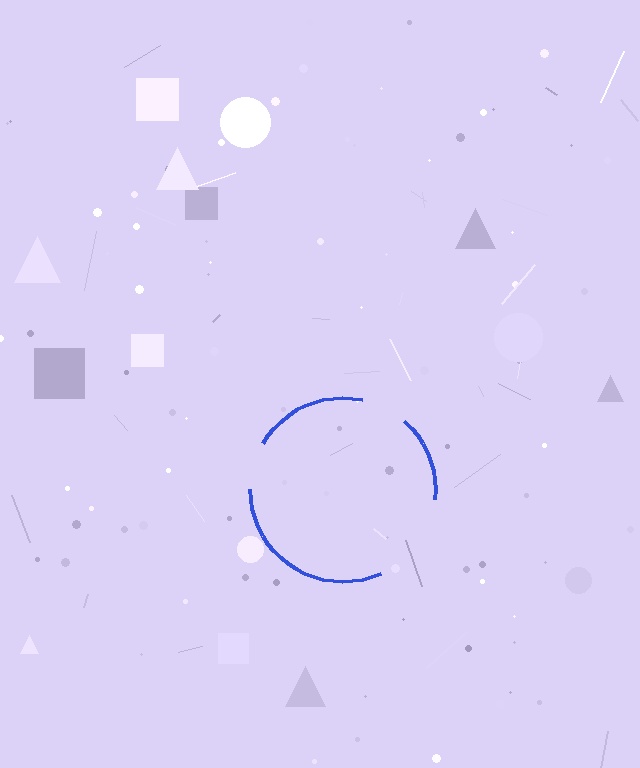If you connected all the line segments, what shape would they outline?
They would outline a circle.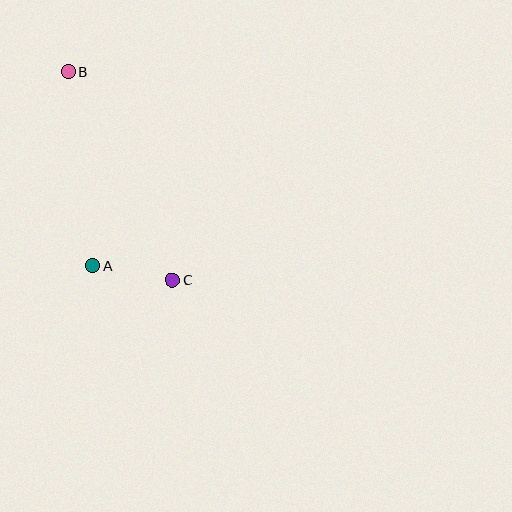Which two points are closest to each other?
Points A and C are closest to each other.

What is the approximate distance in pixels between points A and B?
The distance between A and B is approximately 196 pixels.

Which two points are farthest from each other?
Points B and C are farthest from each other.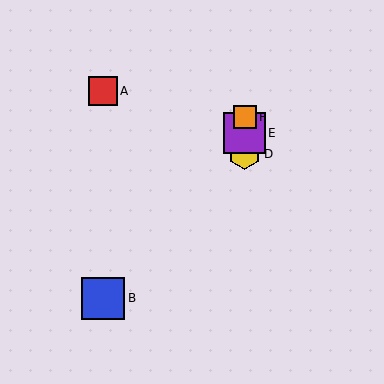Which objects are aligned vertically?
Objects C, D, E, F are aligned vertically.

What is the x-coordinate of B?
Object B is at x≈103.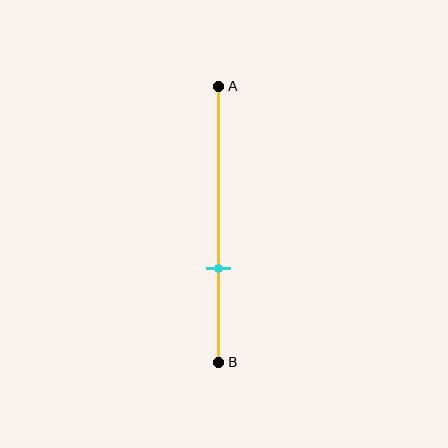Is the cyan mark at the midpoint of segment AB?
No, the mark is at about 65% from A, not at the 50% midpoint.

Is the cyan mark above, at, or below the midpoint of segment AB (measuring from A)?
The cyan mark is below the midpoint of segment AB.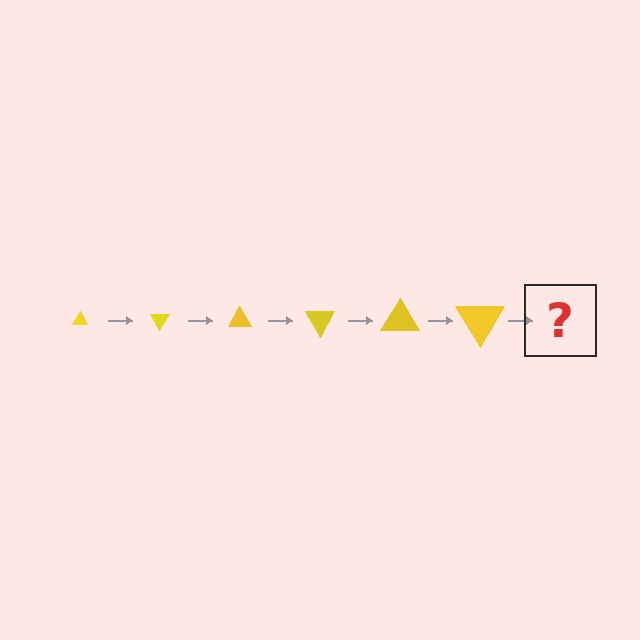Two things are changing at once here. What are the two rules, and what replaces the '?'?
The two rules are that the triangle grows larger each step and it rotates 60 degrees each step. The '?' should be a triangle, larger than the previous one and rotated 360 degrees from the start.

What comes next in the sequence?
The next element should be a triangle, larger than the previous one and rotated 360 degrees from the start.